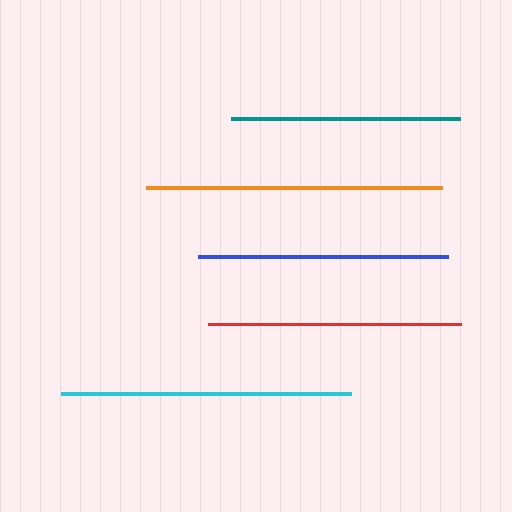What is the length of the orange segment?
The orange segment is approximately 296 pixels long.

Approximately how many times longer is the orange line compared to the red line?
The orange line is approximately 1.2 times the length of the red line.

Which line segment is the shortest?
The teal line is the shortest at approximately 229 pixels.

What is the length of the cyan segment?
The cyan segment is approximately 290 pixels long.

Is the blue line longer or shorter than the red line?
The red line is longer than the blue line.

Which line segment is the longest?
The orange line is the longest at approximately 296 pixels.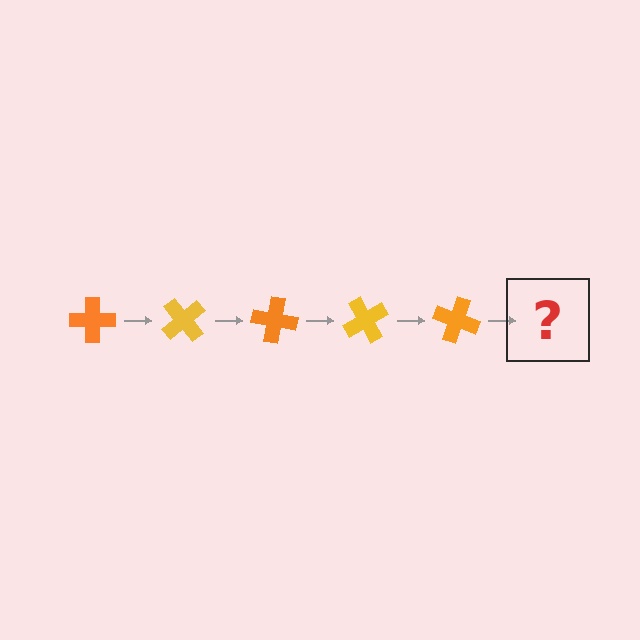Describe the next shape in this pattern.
It should be a yellow cross, rotated 250 degrees from the start.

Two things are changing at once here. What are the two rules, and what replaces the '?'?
The two rules are that it rotates 50 degrees each step and the color cycles through orange and yellow. The '?' should be a yellow cross, rotated 250 degrees from the start.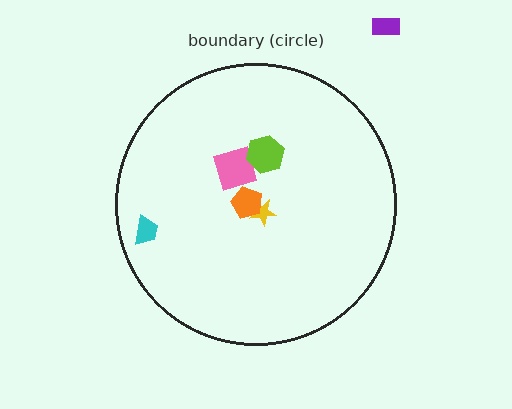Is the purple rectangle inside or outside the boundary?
Outside.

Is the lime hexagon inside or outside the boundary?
Inside.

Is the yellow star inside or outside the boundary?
Inside.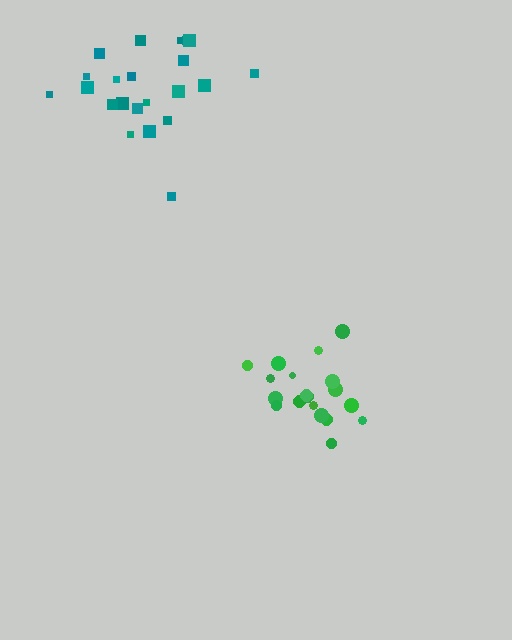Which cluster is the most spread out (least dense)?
Teal.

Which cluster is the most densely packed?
Green.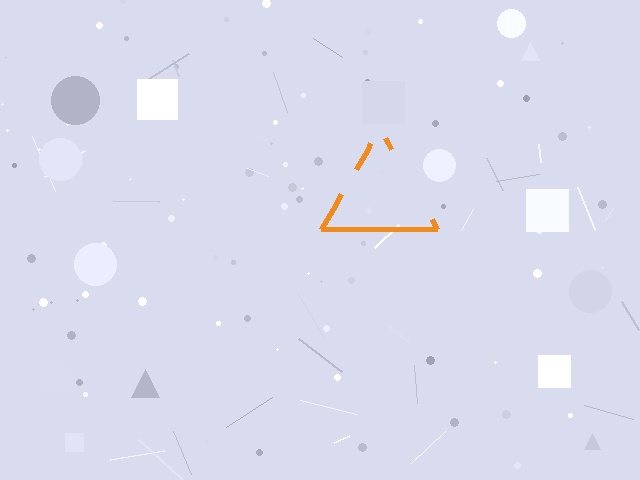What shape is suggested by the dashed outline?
The dashed outline suggests a triangle.